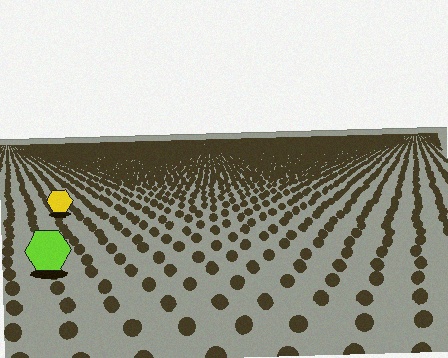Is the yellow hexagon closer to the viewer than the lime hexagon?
No. The lime hexagon is closer — you can tell from the texture gradient: the ground texture is coarser near it.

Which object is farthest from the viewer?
The yellow hexagon is farthest from the viewer. It appears smaller and the ground texture around it is denser.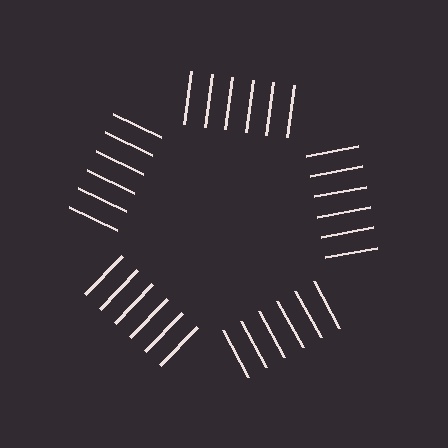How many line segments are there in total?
30 — 6 along each of the 5 edges.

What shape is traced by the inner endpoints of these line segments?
An illusory pentagon — the line segments terminate on its edges but no continuous stroke is drawn.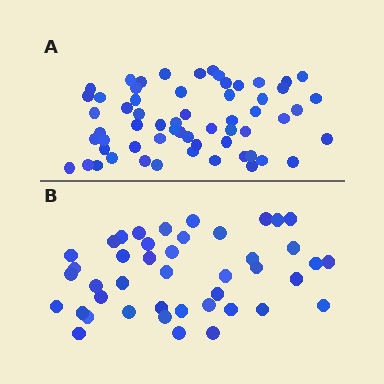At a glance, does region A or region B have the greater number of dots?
Region A (the top region) has more dots.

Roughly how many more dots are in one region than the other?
Region A has approximately 15 more dots than region B.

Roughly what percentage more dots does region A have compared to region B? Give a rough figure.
About 40% more.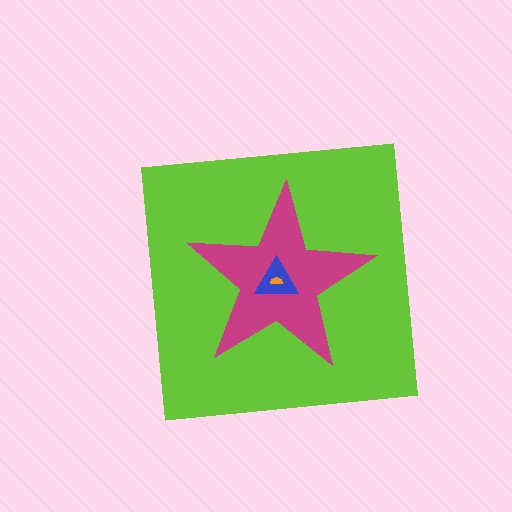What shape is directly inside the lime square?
The magenta star.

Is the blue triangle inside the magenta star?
Yes.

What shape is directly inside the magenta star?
The blue triangle.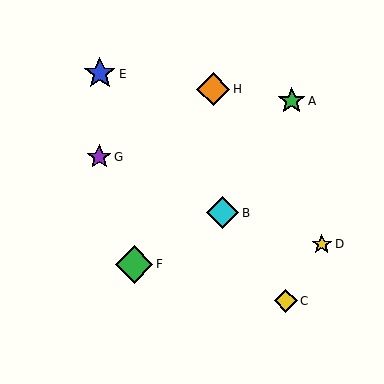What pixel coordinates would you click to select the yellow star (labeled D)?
Click at (322, 244) to select the yellow star D.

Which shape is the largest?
The green diamond (labeled F) is the largest.